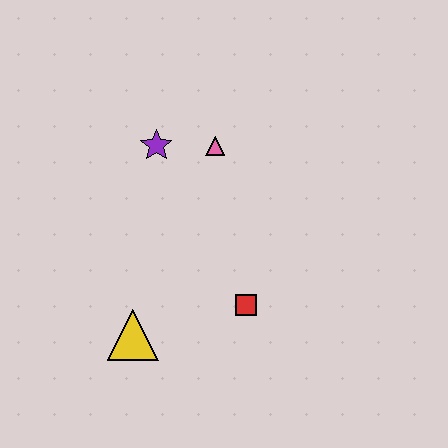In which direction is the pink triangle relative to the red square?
The pink triangle is above the red square.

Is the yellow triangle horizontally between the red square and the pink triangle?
No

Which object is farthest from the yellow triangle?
The pink triangle is farthest from the yellow triangle.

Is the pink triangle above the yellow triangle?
Yes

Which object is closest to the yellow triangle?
The red square is closest to the yellow triangle.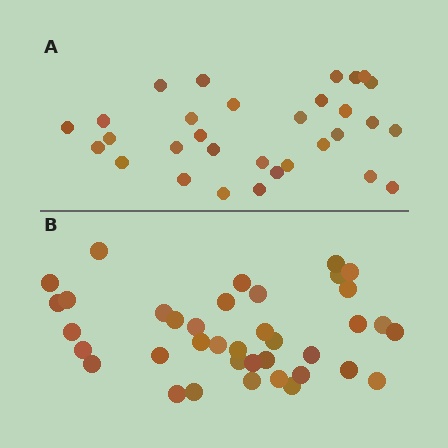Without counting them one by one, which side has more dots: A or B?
Region B (the bottom region) has more dots.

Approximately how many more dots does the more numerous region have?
Region B has roughly 8 or so more dots than region A.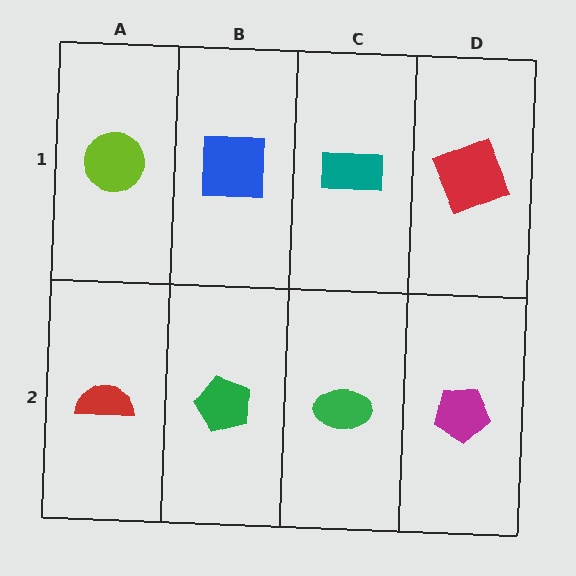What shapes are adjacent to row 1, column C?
A green ellipse (row 2, column C), a blue square (row 1, column B), a red square (row 1, column D).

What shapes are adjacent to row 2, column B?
A blue square (row 1, column B), a red semicircle (row 2, column A), a green ellipse (row 2, column C).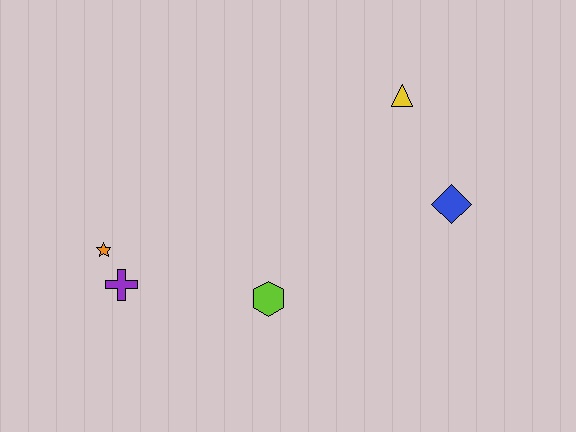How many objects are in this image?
There are 5 objects.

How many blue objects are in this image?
There is 1 blue object.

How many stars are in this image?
There is 1 star.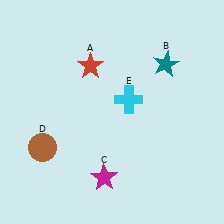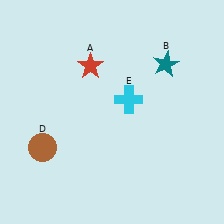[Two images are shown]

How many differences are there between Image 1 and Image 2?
There is 1 difference between the two images.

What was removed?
The magenta star (C) was removed in Image 2.